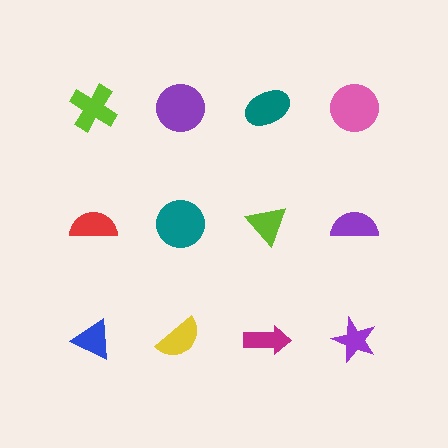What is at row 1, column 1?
A lime cross.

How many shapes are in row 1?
4 shapes.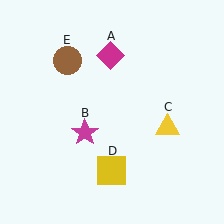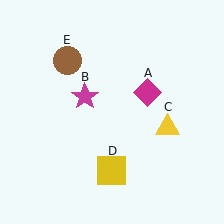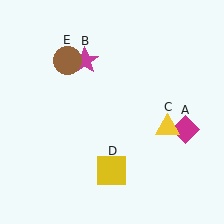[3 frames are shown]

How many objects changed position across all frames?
2 objects changed position: magenta diamond (object A), magenta star (object B).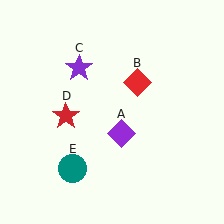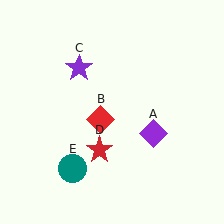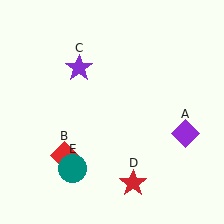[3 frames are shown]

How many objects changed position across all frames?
3 objects changed position: purple diamond (object A), red diamond (object B), red star (object D).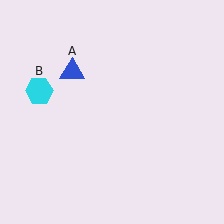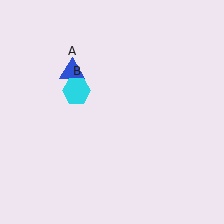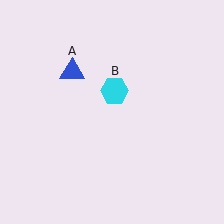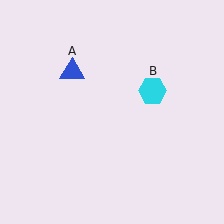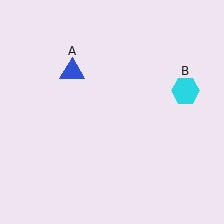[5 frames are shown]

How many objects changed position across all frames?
1 object changed position: cyan hexagon (object B).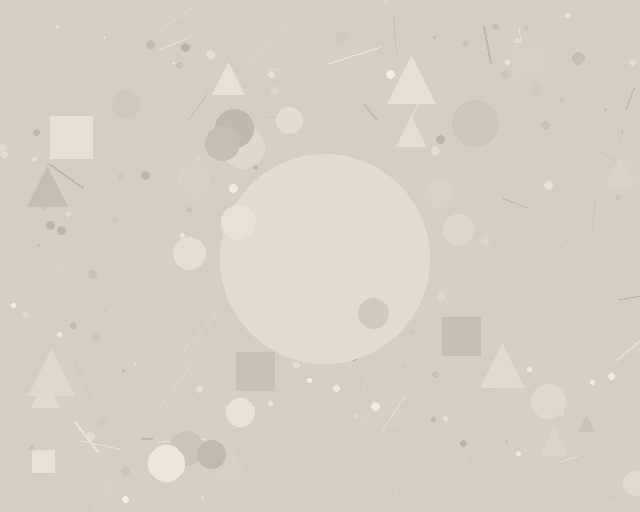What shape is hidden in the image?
A circle is hidden in the image.